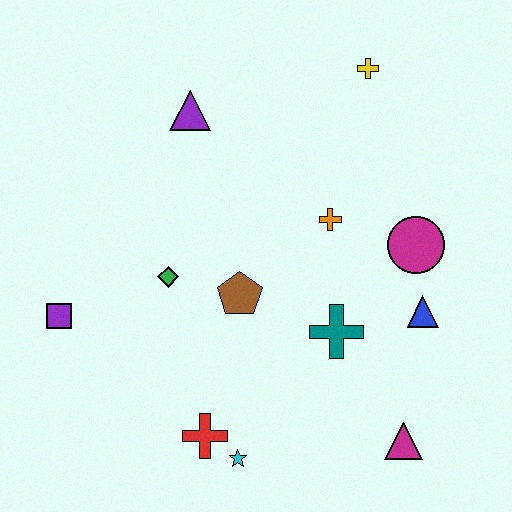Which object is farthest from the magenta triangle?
The purple triangle is farthest from the magenta triangle.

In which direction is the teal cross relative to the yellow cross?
The teal cross is below the yellow cross.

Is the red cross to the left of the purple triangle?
No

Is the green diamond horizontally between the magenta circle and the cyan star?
No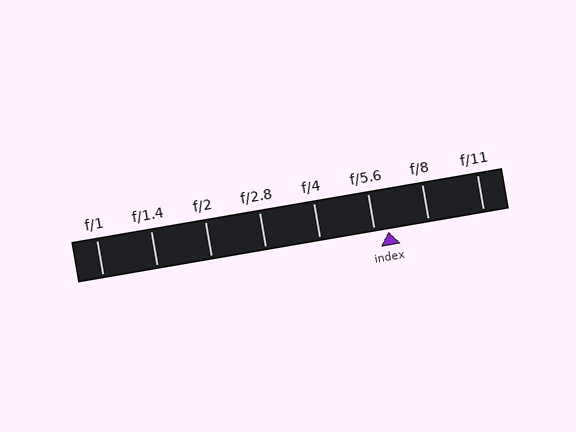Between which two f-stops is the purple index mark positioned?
The index mark is between f/5.6 and f/8.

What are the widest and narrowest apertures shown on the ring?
The widest aperture shown is f/1 and the narrowest is f/11.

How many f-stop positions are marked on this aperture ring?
There are 8 f-stop positions marked.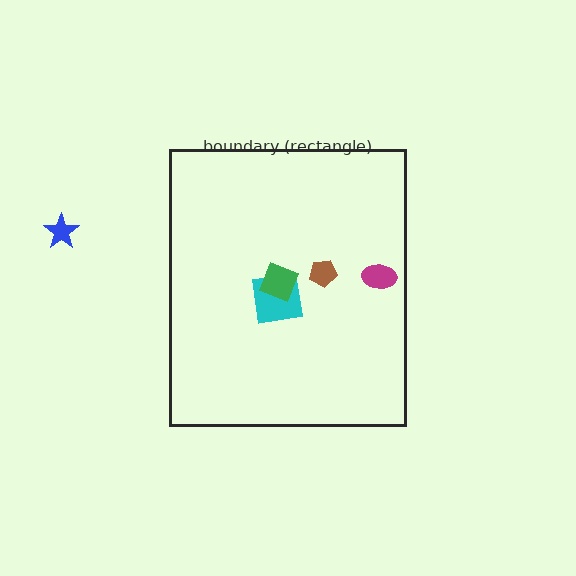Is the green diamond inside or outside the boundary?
Inside.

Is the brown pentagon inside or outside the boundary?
Inside.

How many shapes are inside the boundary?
4 inside, 1 outside.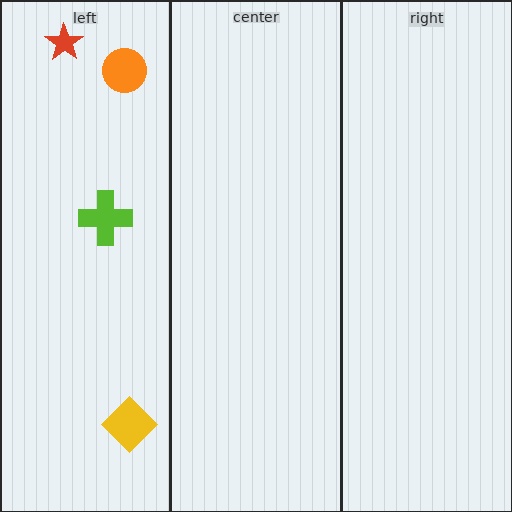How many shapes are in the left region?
4.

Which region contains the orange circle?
The left region.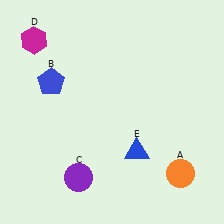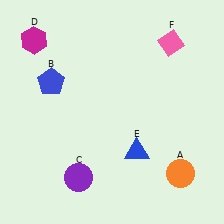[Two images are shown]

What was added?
A pink diamond (F) was added in Image 2.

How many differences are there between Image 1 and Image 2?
There is 1 difference between the two images.